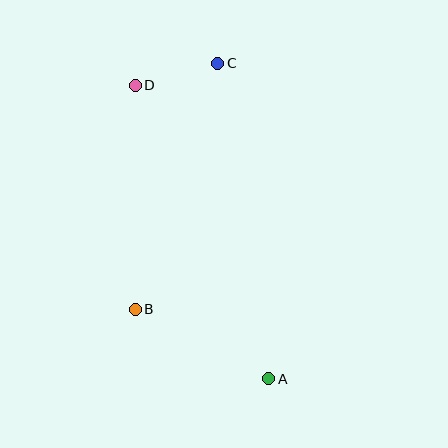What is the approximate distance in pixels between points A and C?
The distance between A and C is approximately 320 pixels.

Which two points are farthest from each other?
Points A and D are farthest from each other.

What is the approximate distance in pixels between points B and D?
The distance between B and D is approximately 224 pixels.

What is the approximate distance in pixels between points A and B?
The distance between A and B is approximately 150 pixels.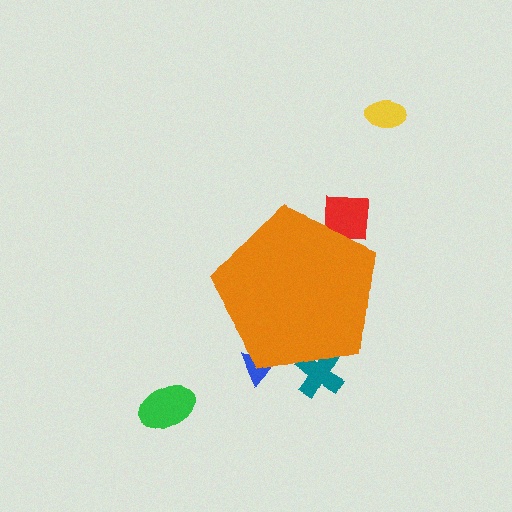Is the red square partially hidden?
Yes, the red square is partially hidden behind the orange pentagon.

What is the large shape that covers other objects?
An orange pentagon.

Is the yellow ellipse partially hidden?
No, the yellow ellipse is fully visible.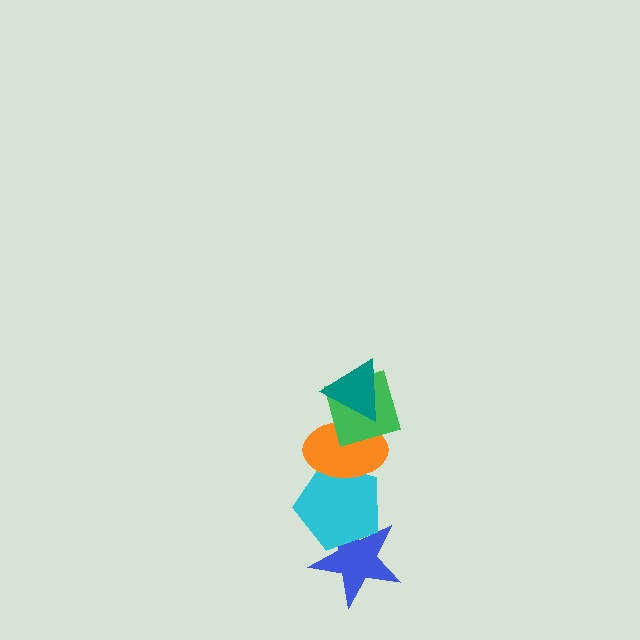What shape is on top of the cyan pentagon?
The orange ellipse is on top of the cyan pentagon.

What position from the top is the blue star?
The blue star is 5th from the top.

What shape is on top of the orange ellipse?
The green diamond is on top of the orange ellipse.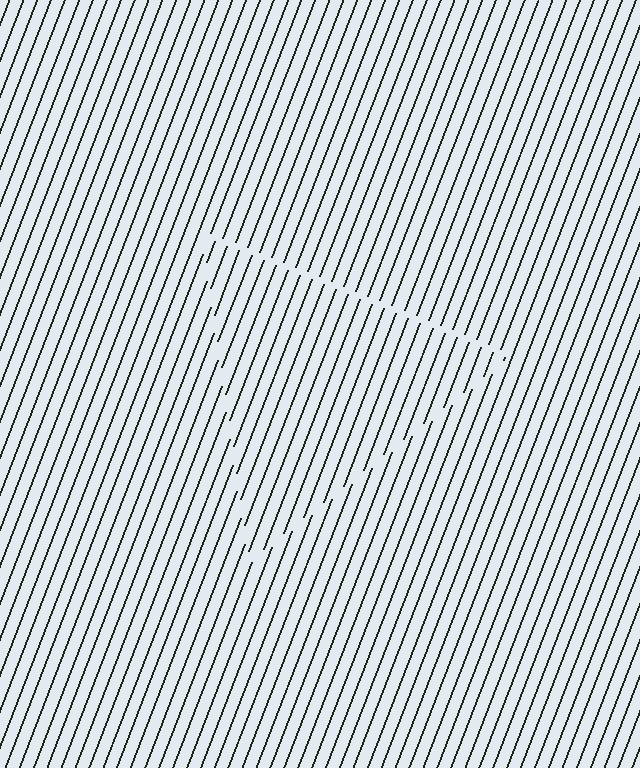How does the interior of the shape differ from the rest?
The interior of the shape contains the same grating, shifted by half a period — the contour is defined by the phase discontinuity where line-ends from the inner and outer gratings abut.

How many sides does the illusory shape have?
3 sides — the line-ends trace a triangle.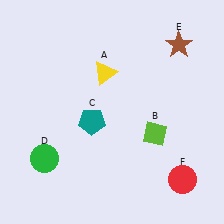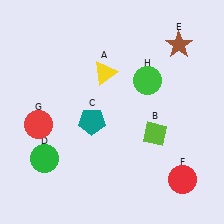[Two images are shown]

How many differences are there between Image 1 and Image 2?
There are 2 differences between the two images.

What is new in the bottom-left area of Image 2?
A red circle (G) was added in the bottom-left area of Image 2.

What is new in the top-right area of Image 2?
A green circle (H) was added in the top-right area of Image 2.